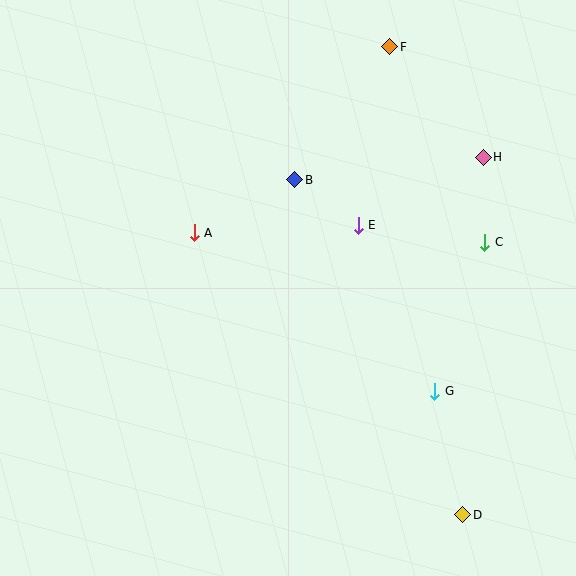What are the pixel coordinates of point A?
Point A is at (194, 233).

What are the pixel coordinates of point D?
Point D is at (463, 515).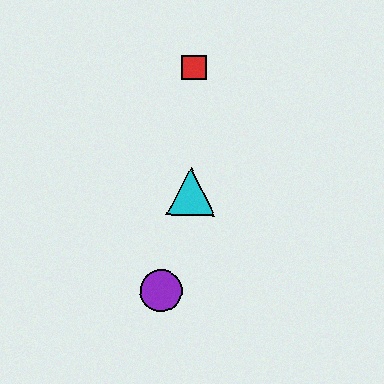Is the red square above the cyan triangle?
Yes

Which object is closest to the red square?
The cyan triangle is closest to the red square.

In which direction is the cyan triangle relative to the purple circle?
The cyan triangle is above the purple circle.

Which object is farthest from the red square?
The purple circle is farthest from the red square.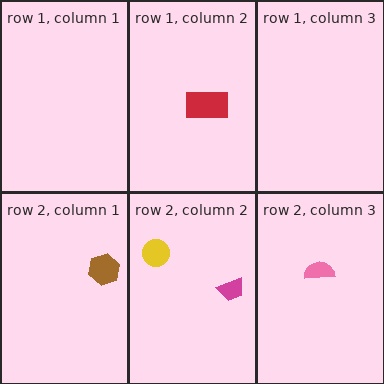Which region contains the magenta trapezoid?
The row 2, column 2 region.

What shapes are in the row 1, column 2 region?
The red rectangle.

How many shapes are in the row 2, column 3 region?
1.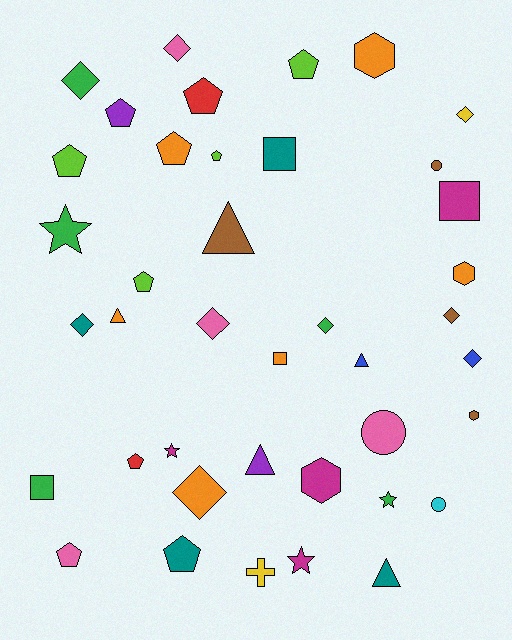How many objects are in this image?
There are 40 objects.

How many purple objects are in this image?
There are 2 purple objects.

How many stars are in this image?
There are 4 stars.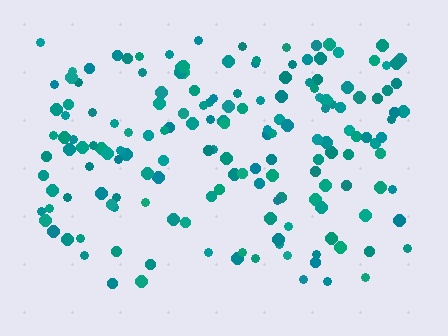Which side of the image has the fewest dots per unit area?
The bottom.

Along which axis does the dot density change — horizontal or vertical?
Vertical.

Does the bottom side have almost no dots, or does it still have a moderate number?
Still a moderate number, just noticeably fewer than the top.